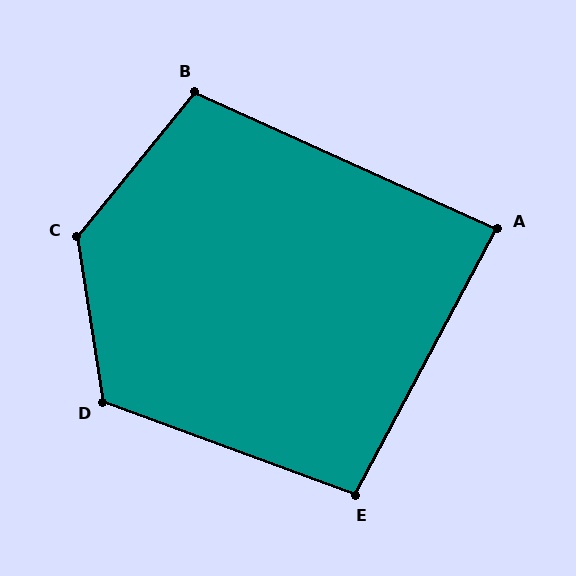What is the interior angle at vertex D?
Approximately 119 degrees (obtuse).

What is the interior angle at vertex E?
Approximately 98 degrees (obtuse).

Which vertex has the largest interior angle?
C, at approximately 132 degrees.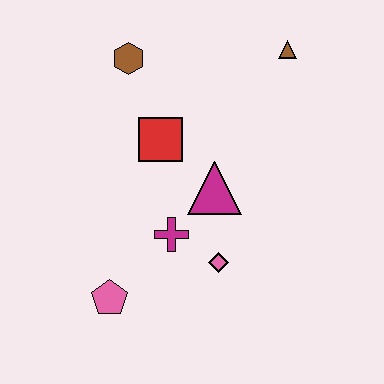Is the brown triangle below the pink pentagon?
No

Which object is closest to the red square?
The magenta triangle is closest to the red square.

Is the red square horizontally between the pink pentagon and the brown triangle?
Yes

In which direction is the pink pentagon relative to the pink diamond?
The pink pentagon is to the left of the pink diamond.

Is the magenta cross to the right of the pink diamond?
No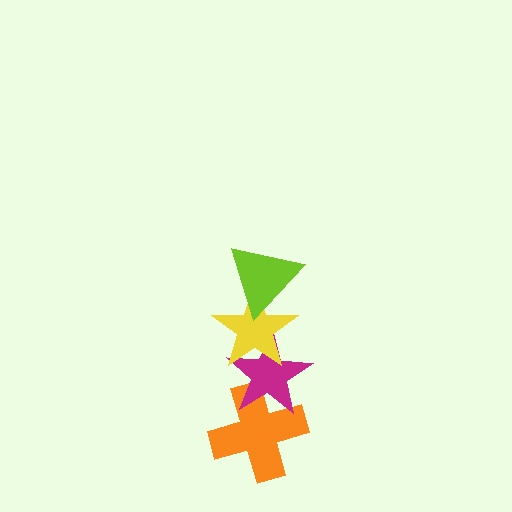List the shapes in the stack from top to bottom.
From top to bottom: the lime triangle, the yellow star, the magenta star, the orange cross.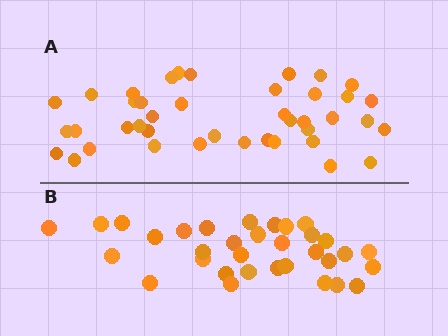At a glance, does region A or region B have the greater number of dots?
Region A (the top region) has more dots.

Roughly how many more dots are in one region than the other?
Region A has roughly 8 or so more dots than region B.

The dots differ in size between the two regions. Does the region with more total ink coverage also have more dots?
No. Region B has more total ink coverage because its dots are larger, but region A actually contains more individual dots. Total area can be misleading — the number of items is what matters here.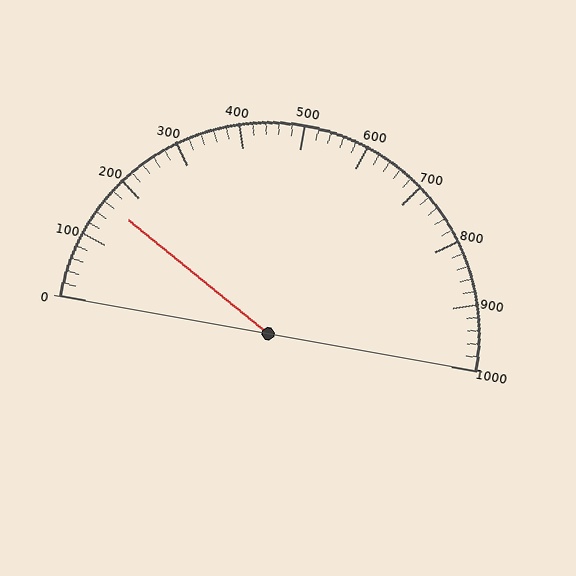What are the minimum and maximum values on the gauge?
The gauge ranges from 0 to 1000.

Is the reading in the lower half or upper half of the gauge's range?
The reading is in the lower half of the range (0 to 1000).